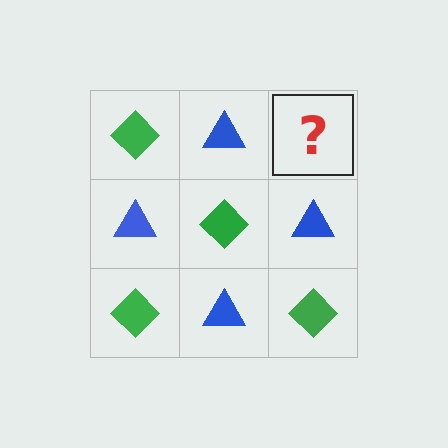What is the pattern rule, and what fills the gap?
The rule is that it alternates green diamond and blue triangle in a checkerboard pattern. The gap should be filled with a green diamond.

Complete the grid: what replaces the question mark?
The question mark should be replaced with a green diamond.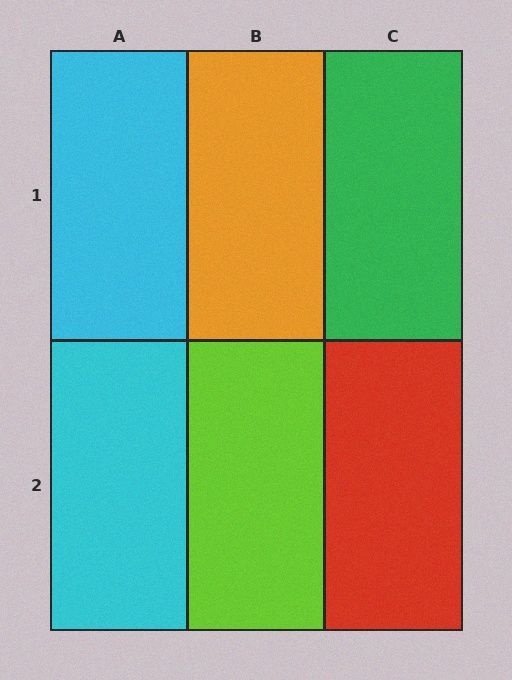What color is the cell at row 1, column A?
Cyan.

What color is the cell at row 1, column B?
Orange.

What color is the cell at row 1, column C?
Green.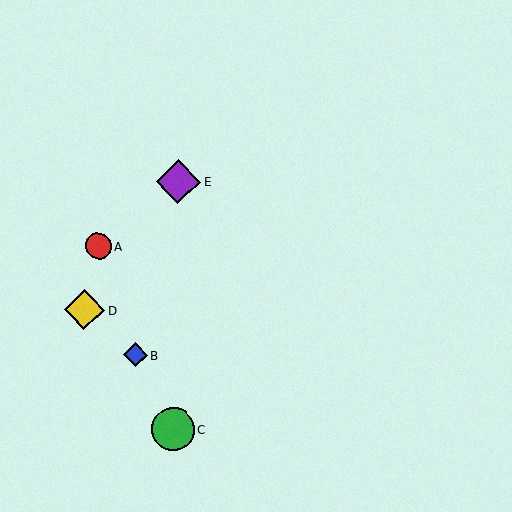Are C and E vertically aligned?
Yes, both are at x≈173.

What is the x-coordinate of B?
Object B is at x≈135.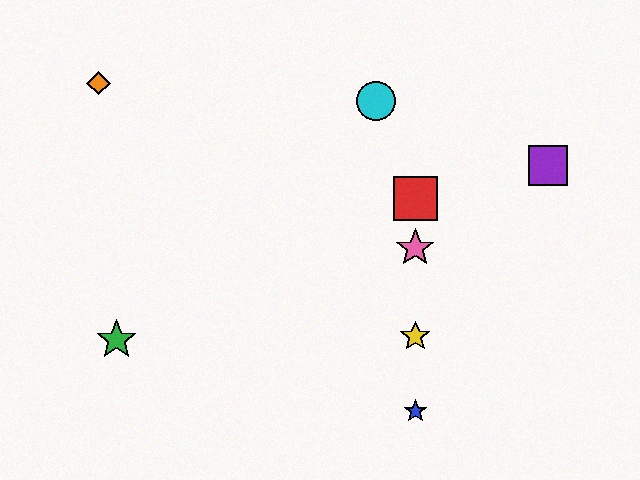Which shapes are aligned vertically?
The red square, the blue star, the yellow star, the pink star are aligned vertically.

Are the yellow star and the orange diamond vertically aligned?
No, the yellow star is at x≈415 and the orange diamond is at x≈98.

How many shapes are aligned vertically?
4 shapes (the red square, the blue star, the yellow star, the pink star) are aligned vertically.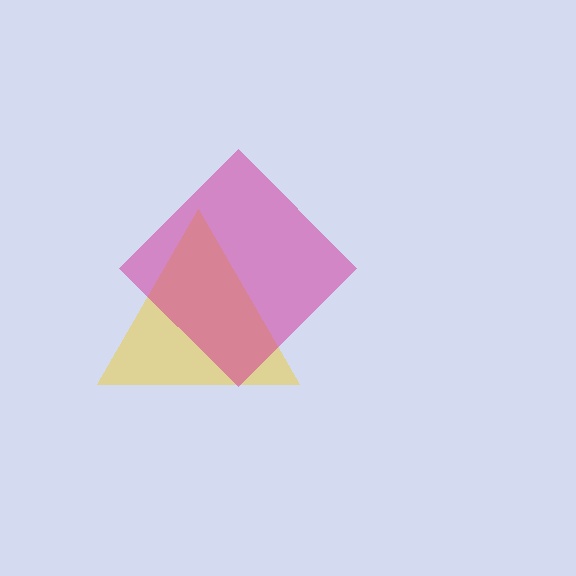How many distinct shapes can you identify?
There are 2 distinct shapes: a yellow triangle, a magenta diamond.